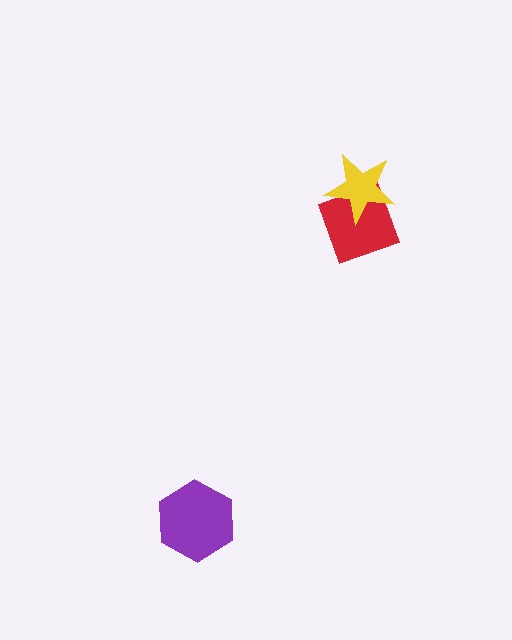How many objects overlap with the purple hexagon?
0 objects overlap with the purple hexagon.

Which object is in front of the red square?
The yellow star is in front of the red square.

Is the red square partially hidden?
Yes, it is partially covered by another shape.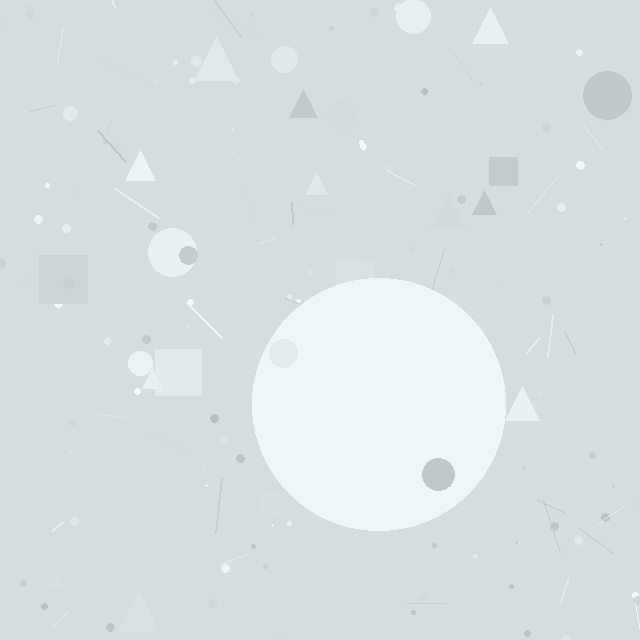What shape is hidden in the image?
A circle is hidden in the image.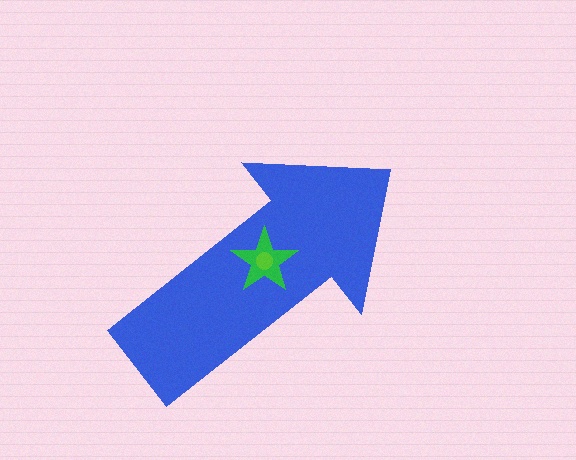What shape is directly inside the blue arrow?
The green star.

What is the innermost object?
The lime circle.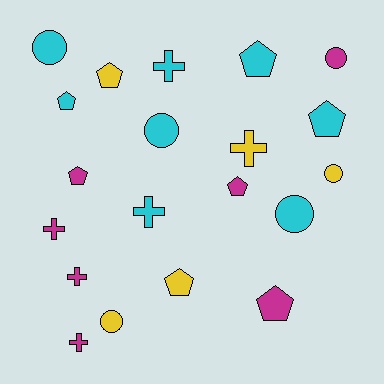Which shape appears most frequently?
Pentagon, with 8 objects.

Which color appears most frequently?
Cyan, with 8 objects.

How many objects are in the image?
There are 20 objects.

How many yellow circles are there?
There are 2 yellow circles.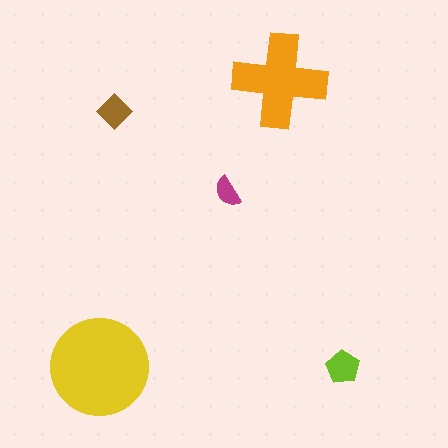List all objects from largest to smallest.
The yellow circle, the orange cross, the lime pentagon, the brown diamond, the magenta semicircle.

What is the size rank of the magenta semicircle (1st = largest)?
5th.